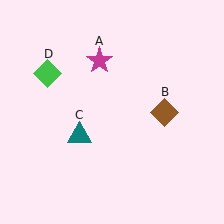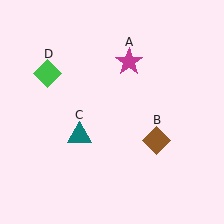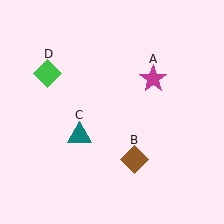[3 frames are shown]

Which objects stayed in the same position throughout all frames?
Teal triangle (object C) and green diamond (object D) remained stationary.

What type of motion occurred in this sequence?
The magenta star (object A), brown diamond (object B) rotated clockwise around the center of the scene.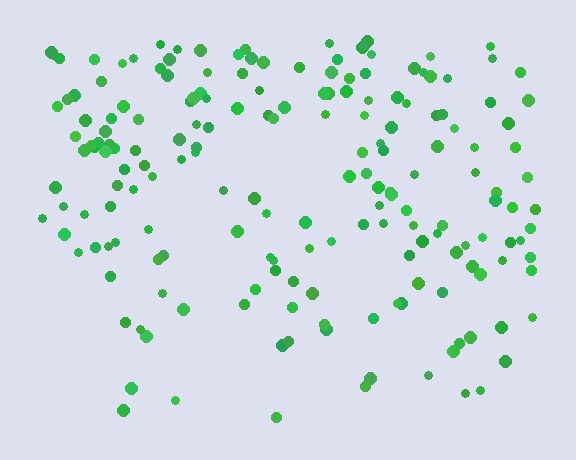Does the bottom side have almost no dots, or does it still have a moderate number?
Still a moderate number, just noticeably fewer than the top.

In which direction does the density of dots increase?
From bottom to top, with the top side densest.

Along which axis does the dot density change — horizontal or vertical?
Vertical.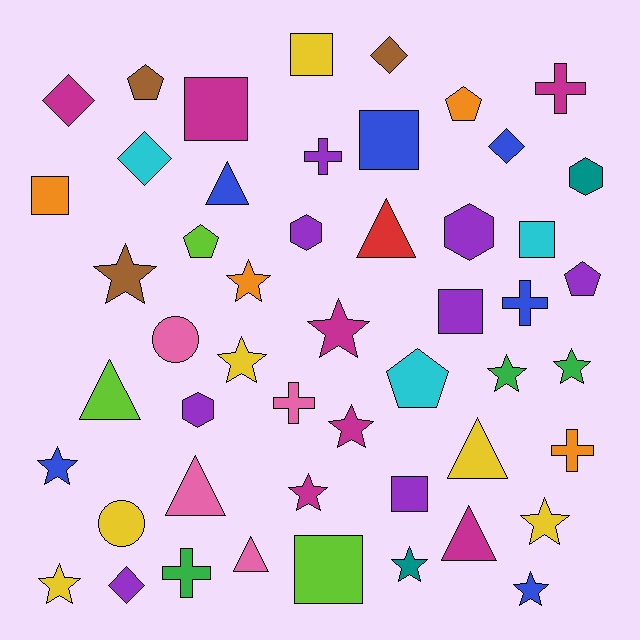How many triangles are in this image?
There are 7 triangles.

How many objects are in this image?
There are 50 objects.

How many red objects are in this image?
There is 1 red object.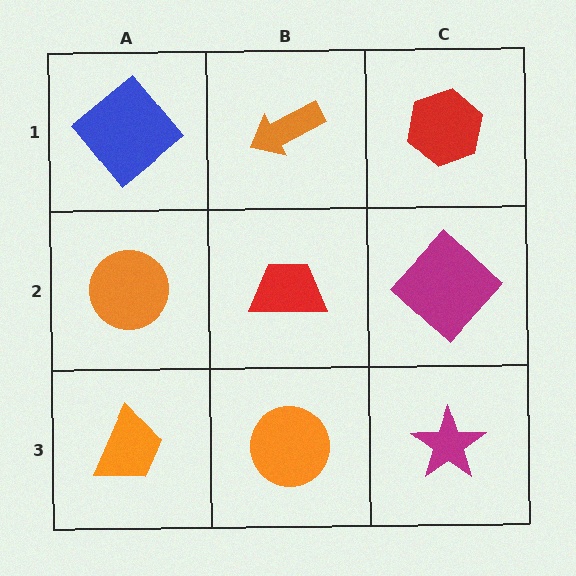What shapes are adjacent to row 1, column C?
A magenta diamond (row 2, column C), an orange arrow (row 1, column B).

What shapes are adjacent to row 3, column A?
An orange circle (row 2, column A), an orange circle (row 3, column B).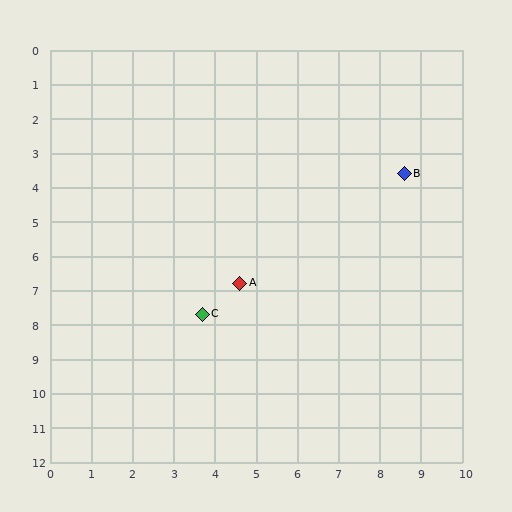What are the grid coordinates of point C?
Point C is at approximately (3.7, 7.7).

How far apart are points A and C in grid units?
Points A and C are about 1.3 grid units apart.